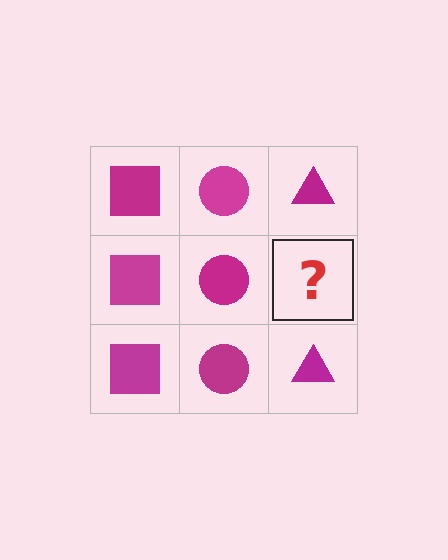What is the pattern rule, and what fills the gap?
The rule is that each column has a consistent shape. The gap should be filled with a magenta triangle.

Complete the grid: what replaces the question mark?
The question mark should be replaced with a magenta triangle.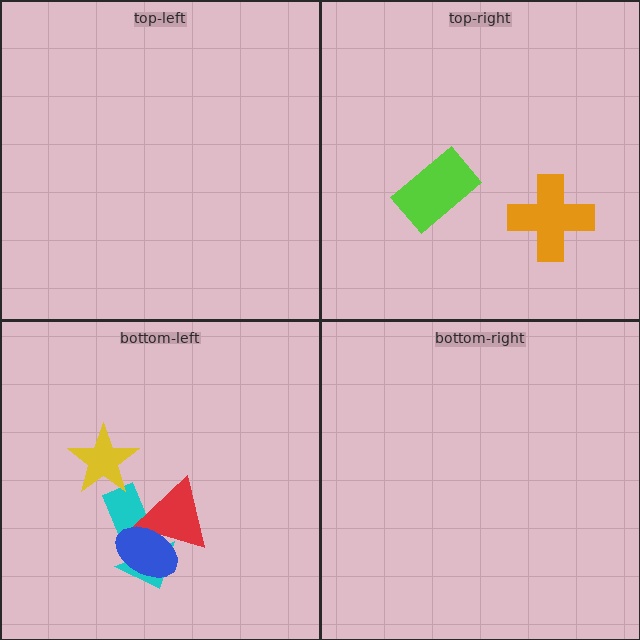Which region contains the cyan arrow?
The bottom-left region.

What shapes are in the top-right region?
The lime rectangle, the orange cross.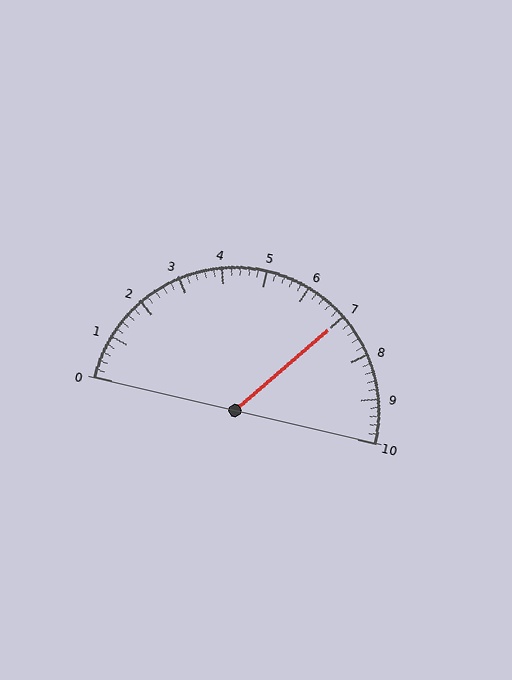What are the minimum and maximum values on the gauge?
The gauge ranges from 0 to 10.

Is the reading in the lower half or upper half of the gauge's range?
The reading is in the upper half of the range (0 to 10).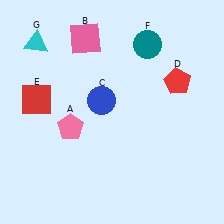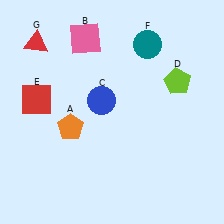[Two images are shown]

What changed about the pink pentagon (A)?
In Image 1, A is pink. In Image 2, it changed to orange.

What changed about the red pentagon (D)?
In Image 1, D is red. In Image 2, it changed to lime.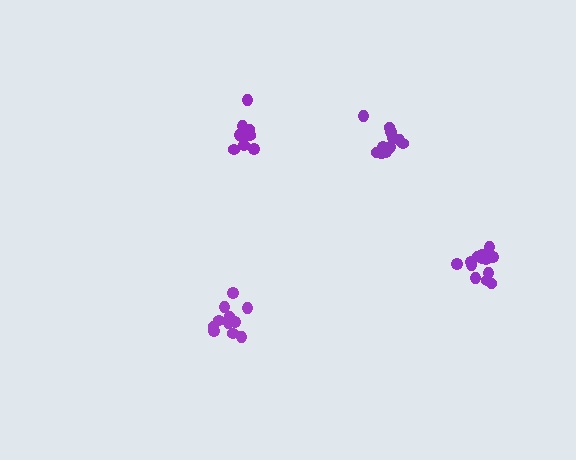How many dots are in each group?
Group 1: 16 dots, Group 2: 11 dots, Group 3: 13 dots, Group 4: 11 dots (51 total).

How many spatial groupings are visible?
There are 4 spatial groupings.